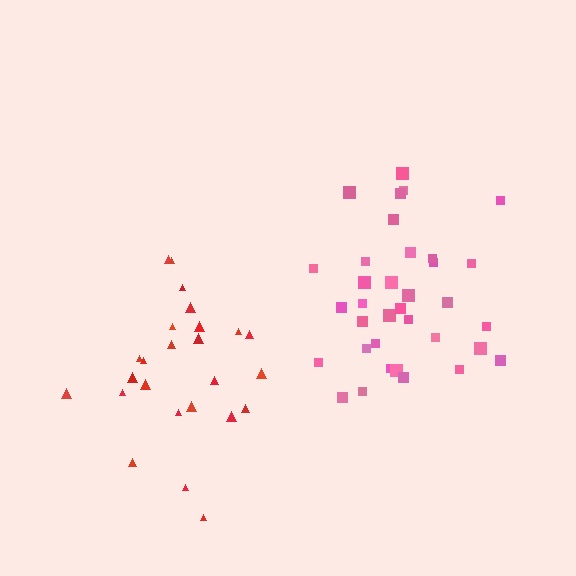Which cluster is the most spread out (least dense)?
Red.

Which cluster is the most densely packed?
Pink.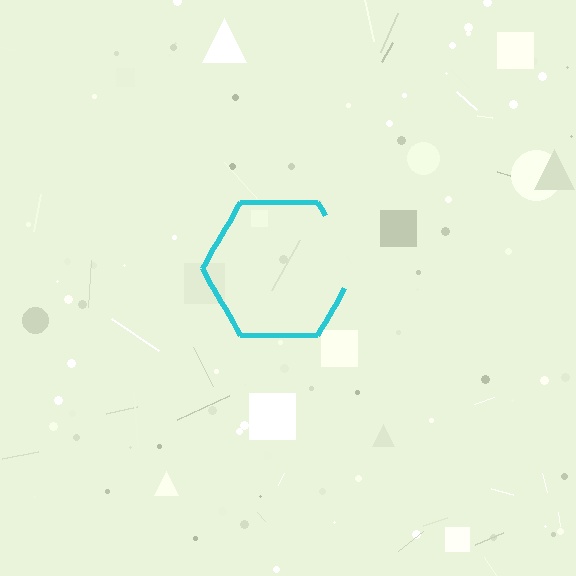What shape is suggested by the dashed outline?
The dashed outline suggests a hexagon.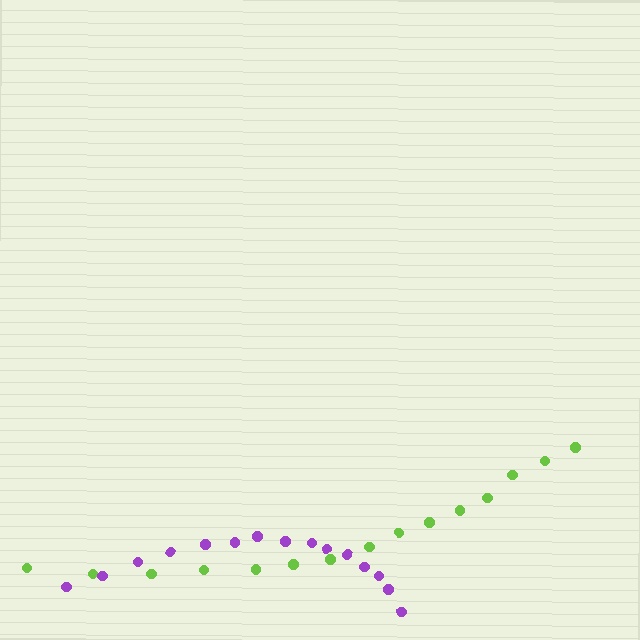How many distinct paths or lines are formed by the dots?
There are 2 distinct paths.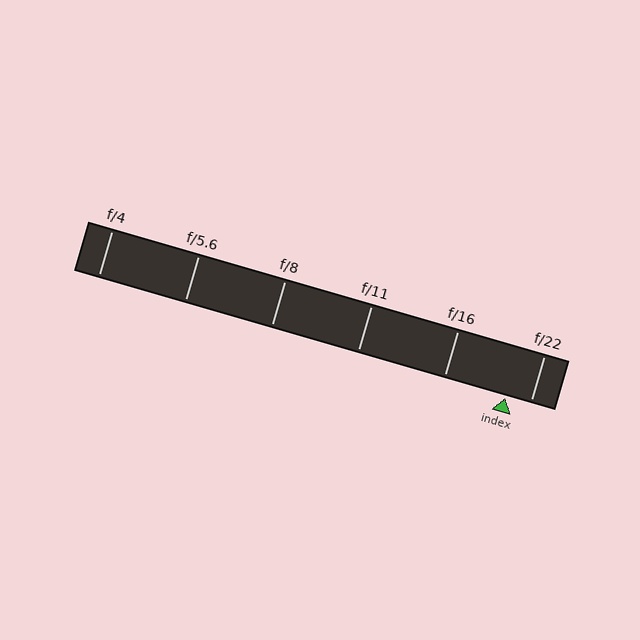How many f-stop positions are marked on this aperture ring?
There are 6 f-stop positions marked.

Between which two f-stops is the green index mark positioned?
The index mark is between f/16 and f/22.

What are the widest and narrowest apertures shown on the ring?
The widest aperture shown is f/4 and the narrowest is f/22.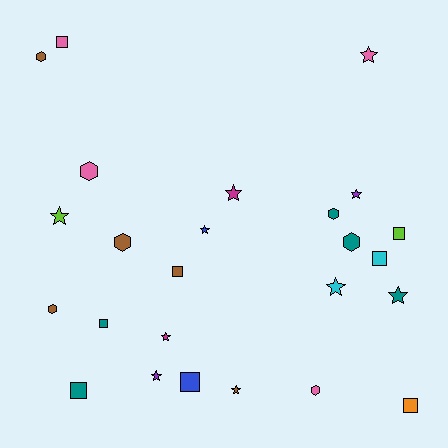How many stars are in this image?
There are 10 stars.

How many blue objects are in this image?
There are 2 blue objects.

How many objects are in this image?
There are 25 objects.